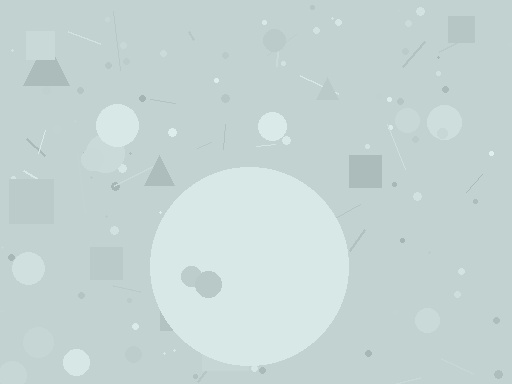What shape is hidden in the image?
A circle is hidden in the image.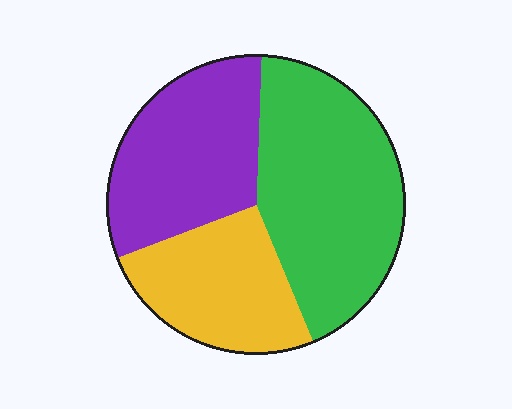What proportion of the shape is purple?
Purple covers roughly 30% of the shape.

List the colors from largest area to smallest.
From largest to smallest: green, purple, yellow.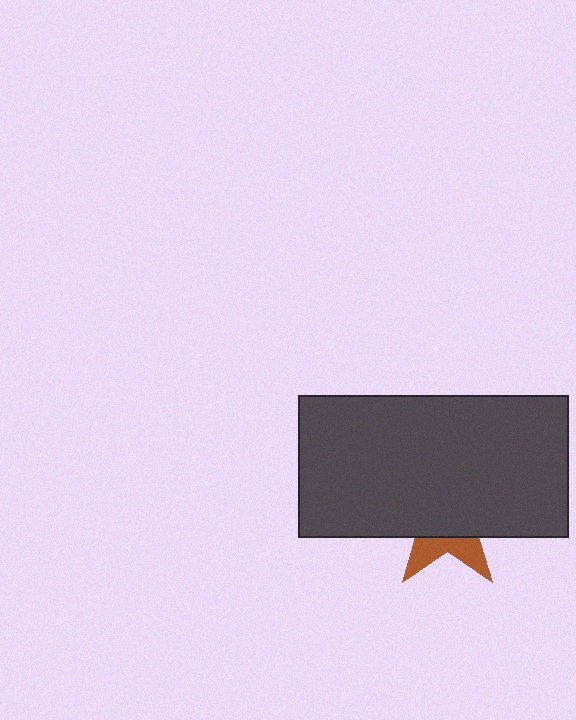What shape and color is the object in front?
The object in front is a dark gray rectangle.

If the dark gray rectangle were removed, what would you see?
You would see the complete brown star.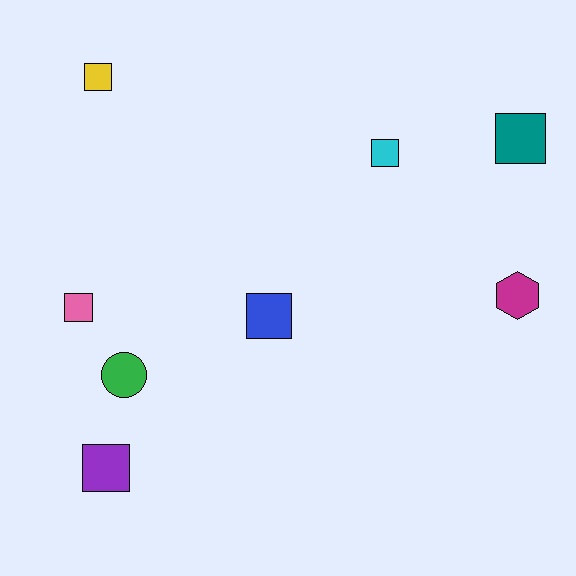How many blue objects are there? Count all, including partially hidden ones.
There is 1 blue object.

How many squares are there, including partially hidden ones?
There are 6 squares.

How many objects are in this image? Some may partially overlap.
There are 8 objects.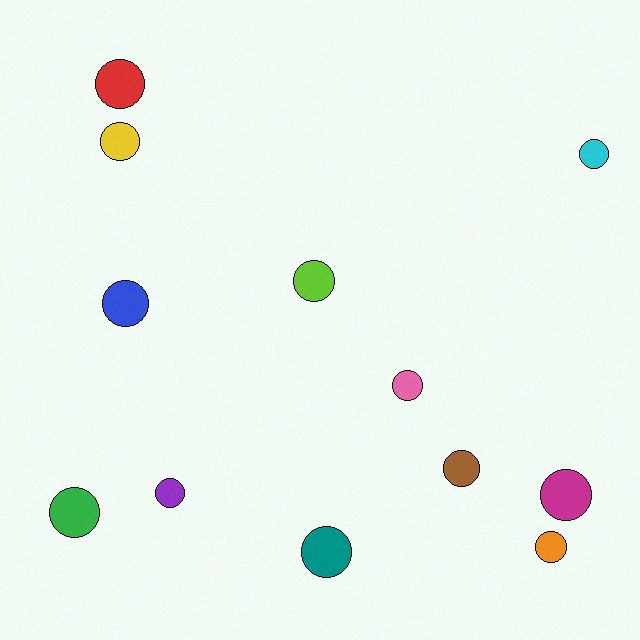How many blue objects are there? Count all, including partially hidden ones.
There is 1 blue object.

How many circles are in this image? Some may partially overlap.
There are 12 circles.